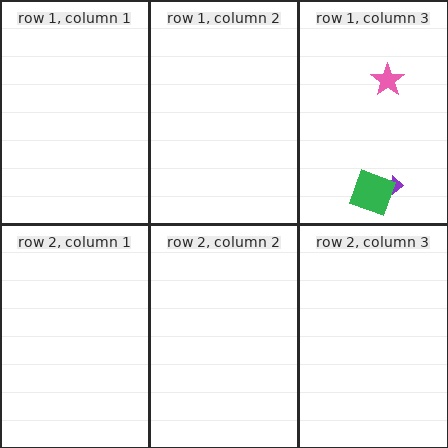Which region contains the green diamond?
The row 1, column 3 region.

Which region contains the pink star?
The row 1, column 3 region.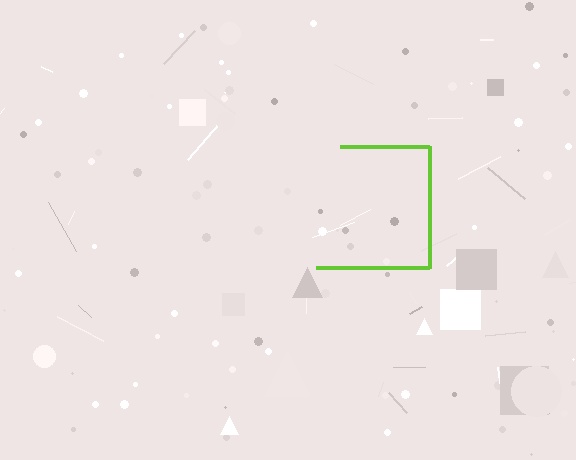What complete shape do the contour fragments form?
The contour fragments form a square.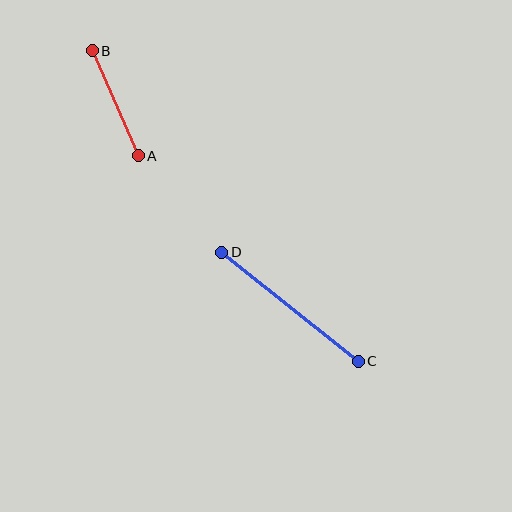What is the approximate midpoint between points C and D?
The midpoint is at approximately (290, 307) pixels.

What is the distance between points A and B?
The distance is approximately 115 pixels.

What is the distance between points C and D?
The distance is approximately 175 pixels.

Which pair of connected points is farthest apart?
Points C and D are farthest apart.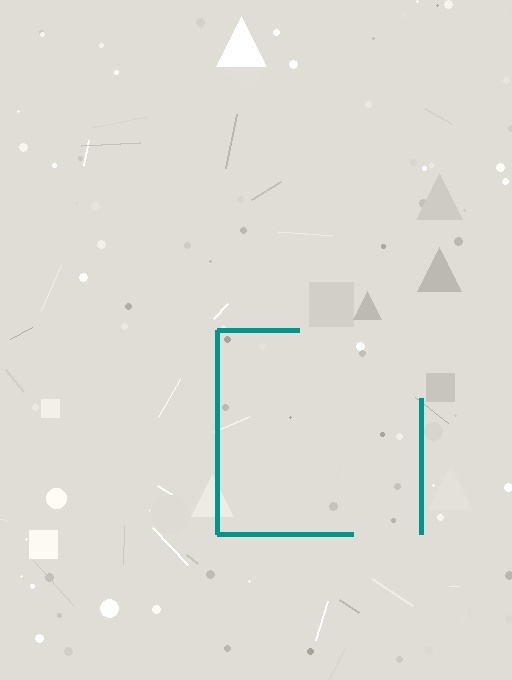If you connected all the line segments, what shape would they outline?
They would outline a square.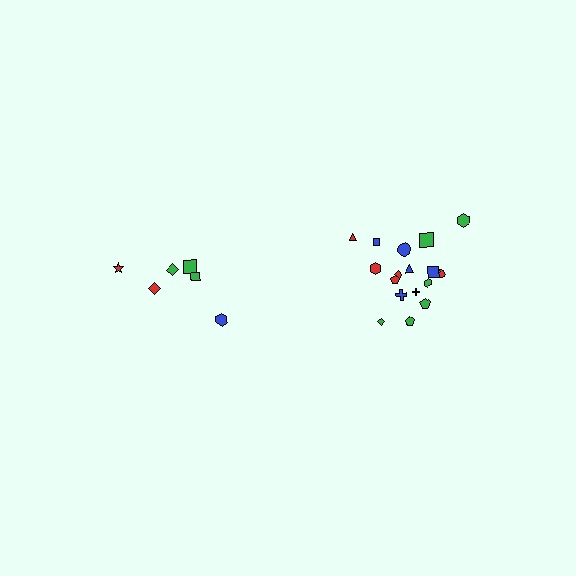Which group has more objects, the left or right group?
The right group.